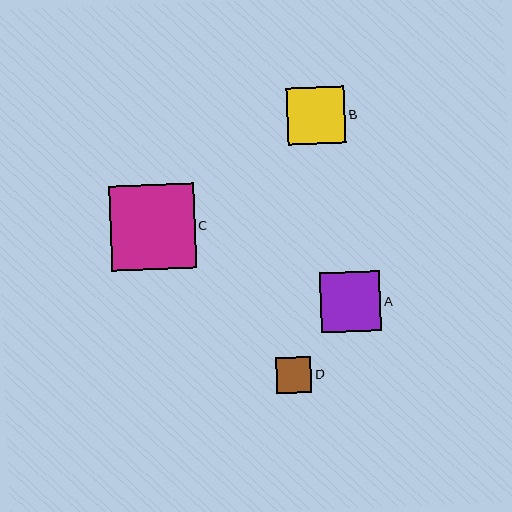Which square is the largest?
Square C is the largest with a size of approximately 85 pixels.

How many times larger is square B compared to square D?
Square B is approximately 1.6 times the size of square D.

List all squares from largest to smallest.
From largest to smallest: C, A, B, D.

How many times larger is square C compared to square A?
Square C is approximately 1.4 times the size of square A.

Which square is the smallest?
Square D is the smallest with a size of approximately 35 pixels.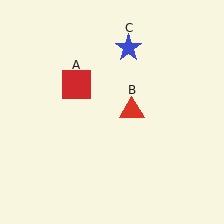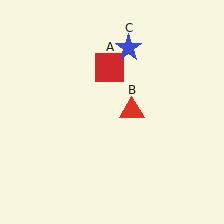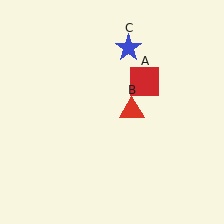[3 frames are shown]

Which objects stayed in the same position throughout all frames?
Red triangle (object B) and blue star (object C) remained stationary.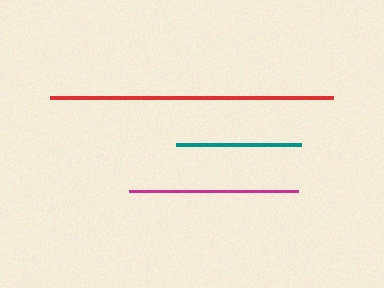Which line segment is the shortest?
The teal line is the shortest at approximately 125 pixels.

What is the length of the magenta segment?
The magenta segment is approximately 169 pixels long.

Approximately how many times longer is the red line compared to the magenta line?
The red line is approximately 1.7 times the length of the magenta line.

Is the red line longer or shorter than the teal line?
The red line is longer than the teal line.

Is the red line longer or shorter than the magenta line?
The red line is longer than the magenta line.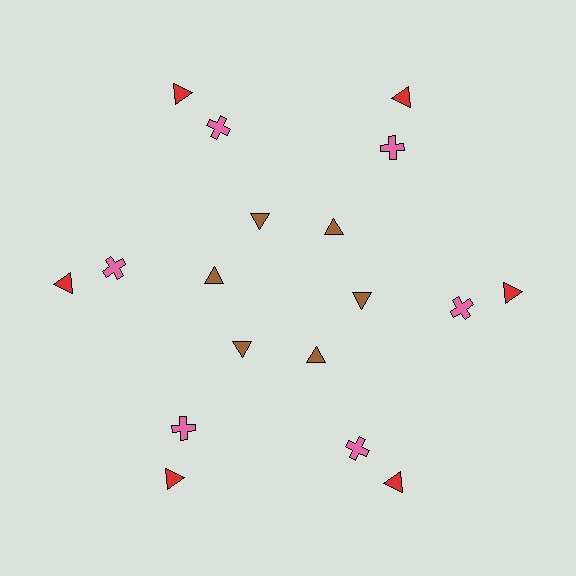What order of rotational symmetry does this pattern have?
This pattern has 6-fold rotational symmetry.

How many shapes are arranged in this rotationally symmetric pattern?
There are 18 shapes, arranged in 6 groups of 3.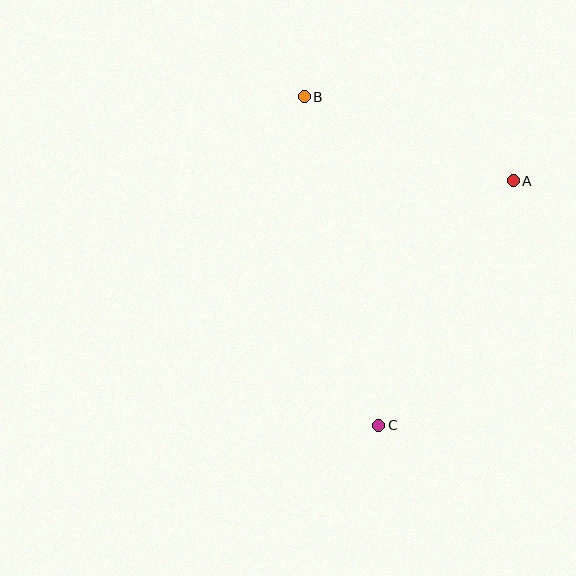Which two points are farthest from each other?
Points B and C are farthest from each other.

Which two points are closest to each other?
Points A and B are closest to each other.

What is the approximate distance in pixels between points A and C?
The distance between A and C is approximately 279 pixels.